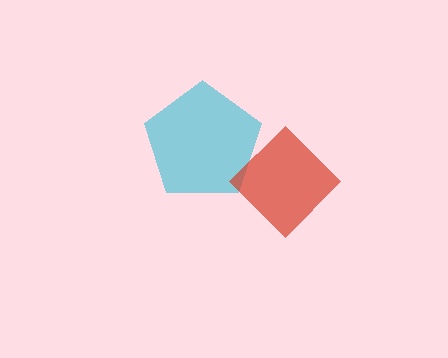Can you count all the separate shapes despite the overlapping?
Yes, there are 2 separate shapes.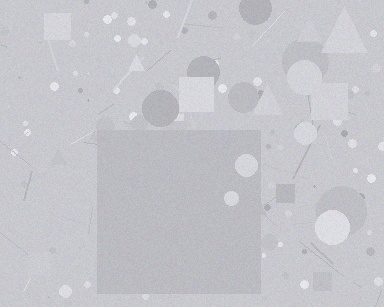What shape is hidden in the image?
A square is hidden in the image.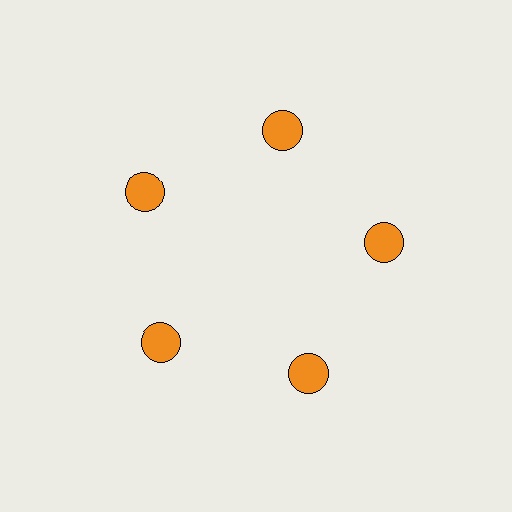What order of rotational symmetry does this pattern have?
This pattern has 5-fold rotational symmetry.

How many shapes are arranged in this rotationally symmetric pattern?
There are 5 shapes, arranged in 5 groups of 1.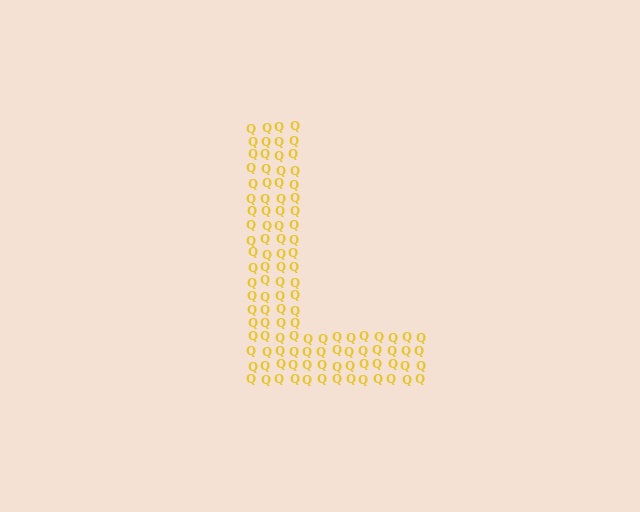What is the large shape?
The large shape is the letter L.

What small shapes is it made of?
It is made of small letter Q's.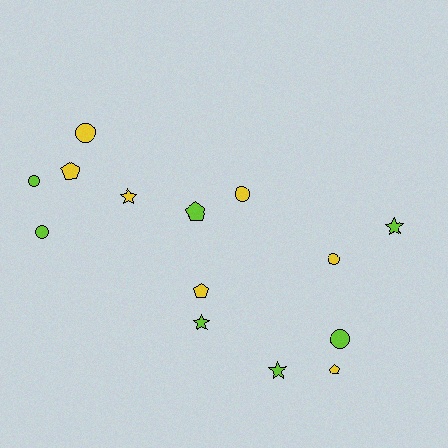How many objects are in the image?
There are 14 objects.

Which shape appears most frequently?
Circle, with 6 objects.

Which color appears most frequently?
Yellow, with 7 objects.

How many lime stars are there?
There are 3 lime stars.